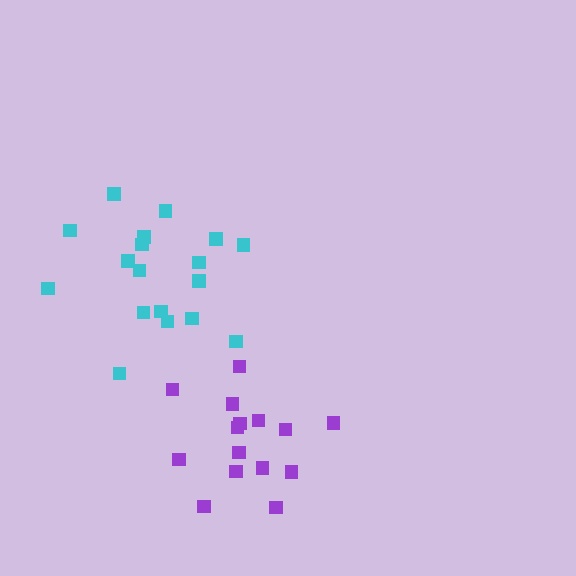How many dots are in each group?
Group 1: 18 dots, Group 2: 15 dots (33 total).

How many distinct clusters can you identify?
There are 2 distinct clusters.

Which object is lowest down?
The purple cluster is bottommost.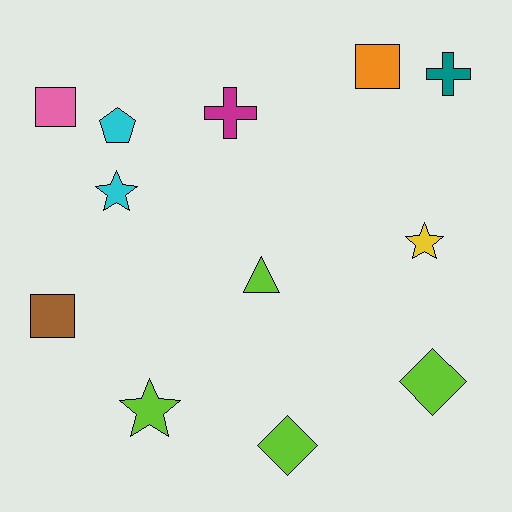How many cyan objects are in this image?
There are 2 cyan objects.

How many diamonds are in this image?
There are 2 diamonds.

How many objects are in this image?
There are 12 objects.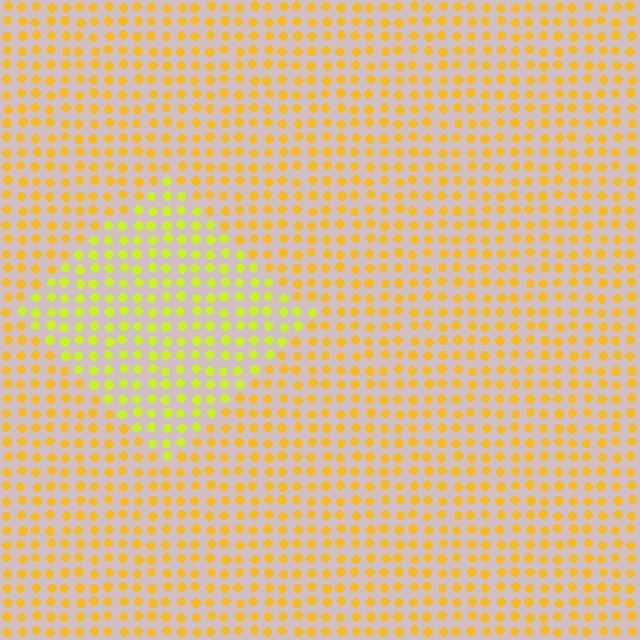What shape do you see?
I see a diamond.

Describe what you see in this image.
The image is filled with small yellow elements in a uniform arrangement. A diamond-shaped region is visible where the elements are tinted to a slightly different hue, forming a subtle color boundary.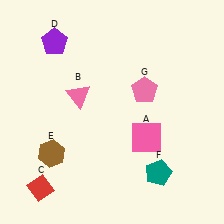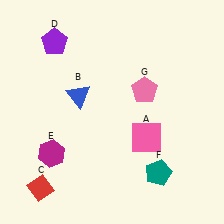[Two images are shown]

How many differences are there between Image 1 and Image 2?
There are 2 differences between the two images.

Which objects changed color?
B changed from pink to blue. E changed from brown to magenta.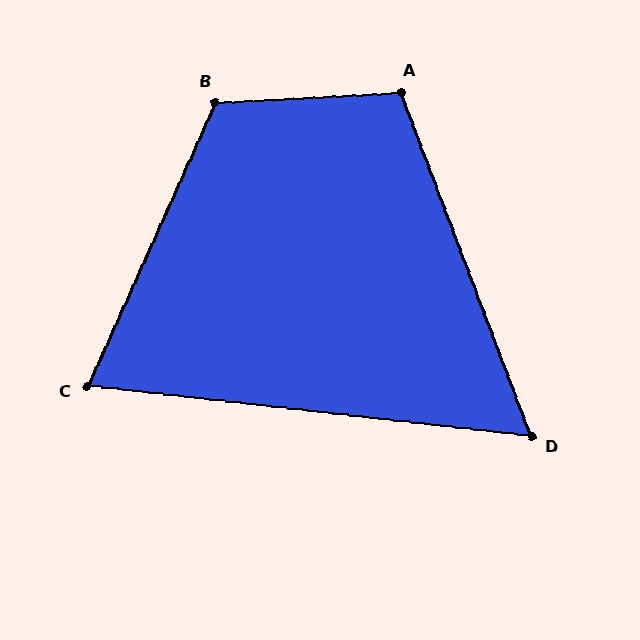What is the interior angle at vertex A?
Approximately 108 degrees (obtuse).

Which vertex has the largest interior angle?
B, at approximately 117 degrees.